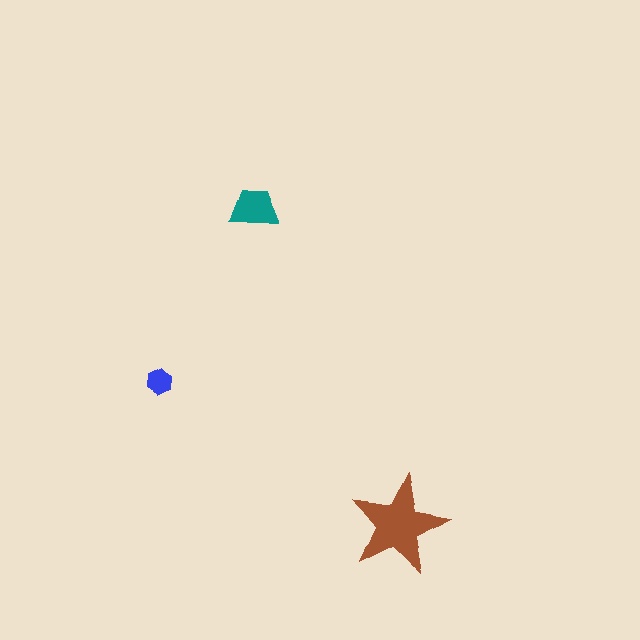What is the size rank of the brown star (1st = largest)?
1st.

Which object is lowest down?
The brown star is bottommost.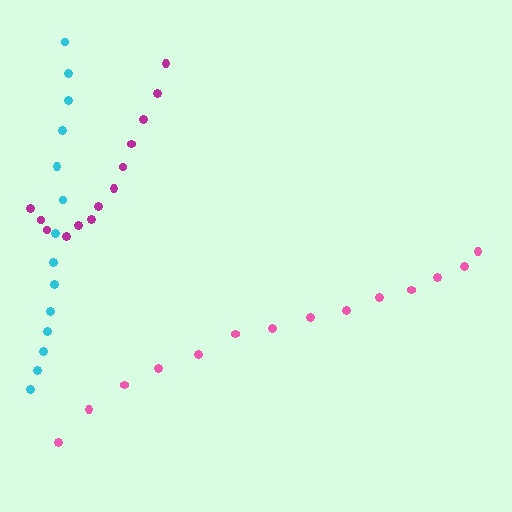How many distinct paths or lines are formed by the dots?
There are 3 distinct paths.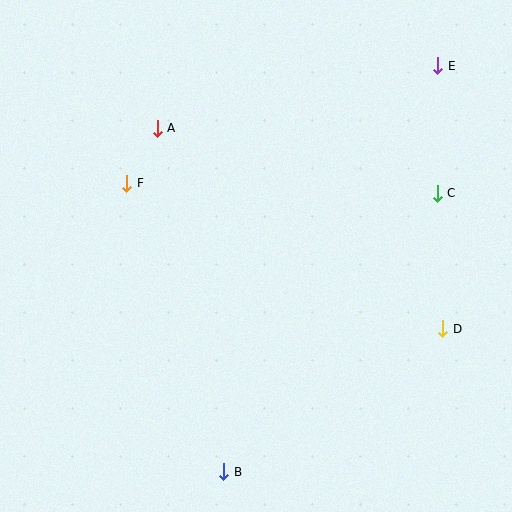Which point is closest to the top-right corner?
Point E is closest to the top-right corner.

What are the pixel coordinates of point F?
Point F is at (127, 183).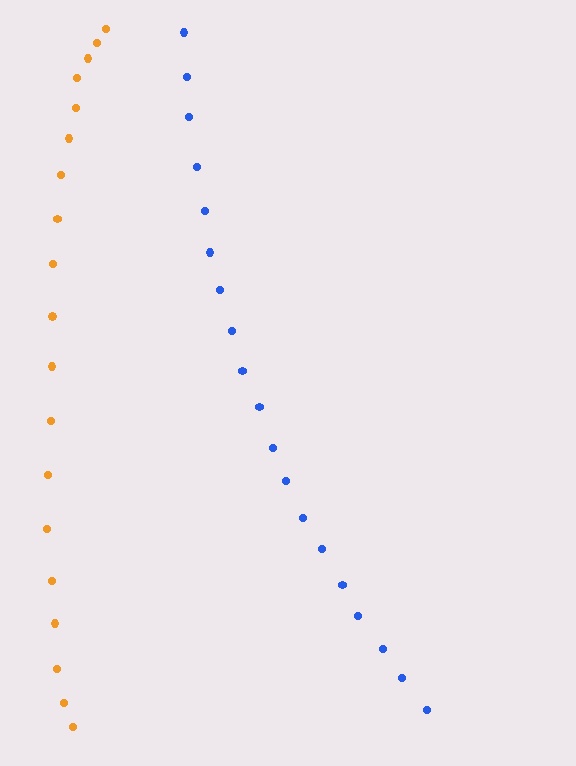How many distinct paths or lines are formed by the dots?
There are 2 distinct paths.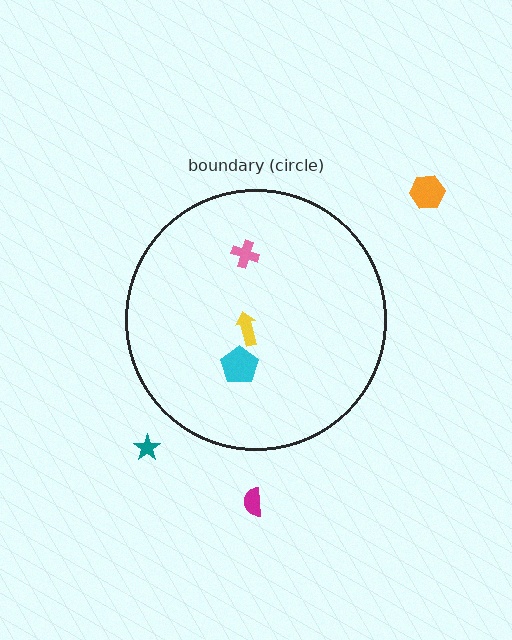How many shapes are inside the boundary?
3 inside, 3 outside.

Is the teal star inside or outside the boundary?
Outside.